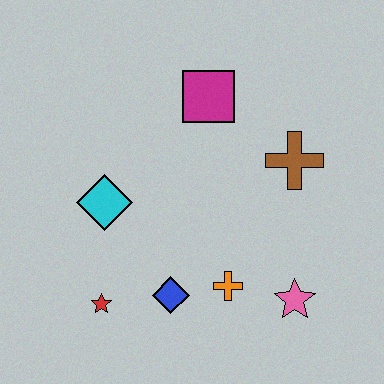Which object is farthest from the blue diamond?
The magenta square is farthest from the blue diamond.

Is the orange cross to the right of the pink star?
No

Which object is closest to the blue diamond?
The orange cross is closest to the blue diamond.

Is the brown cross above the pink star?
Yes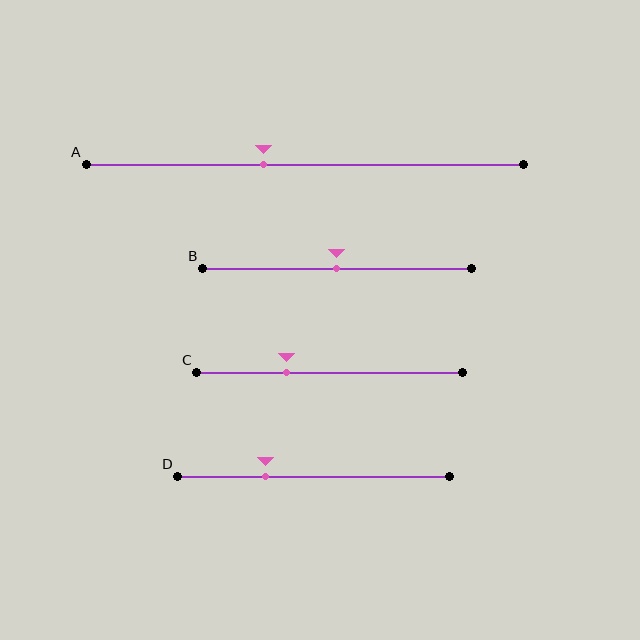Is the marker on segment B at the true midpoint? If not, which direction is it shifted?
Yes, the marker on segment B is at the true midpoint.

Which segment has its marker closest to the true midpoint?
Segment B has its marker closest to the true midpoint.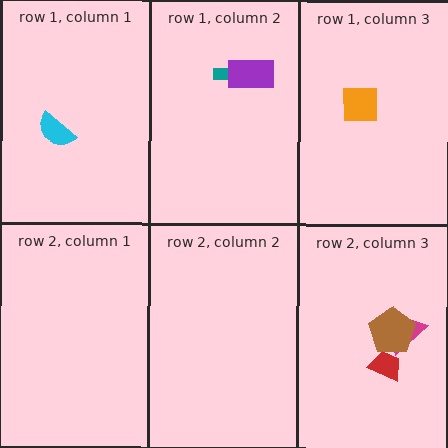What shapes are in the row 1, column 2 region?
The teal arrow, the purple rectangle.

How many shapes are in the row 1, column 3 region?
1.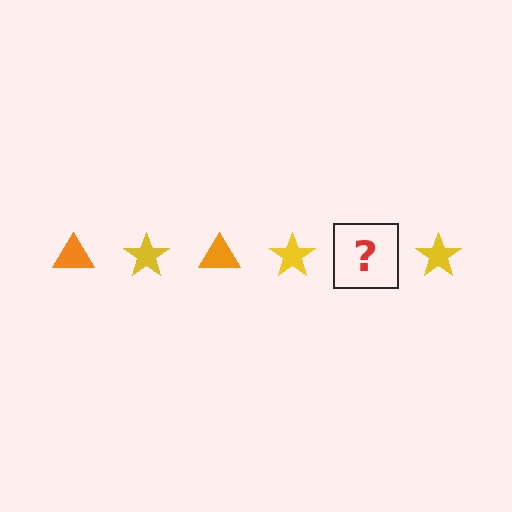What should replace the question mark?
The question mark should be replaced with an orange triangle.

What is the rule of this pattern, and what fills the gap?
The rule is that the pattern alternates between orange triangle and yellow star. The gap should be filled with an orange triangle.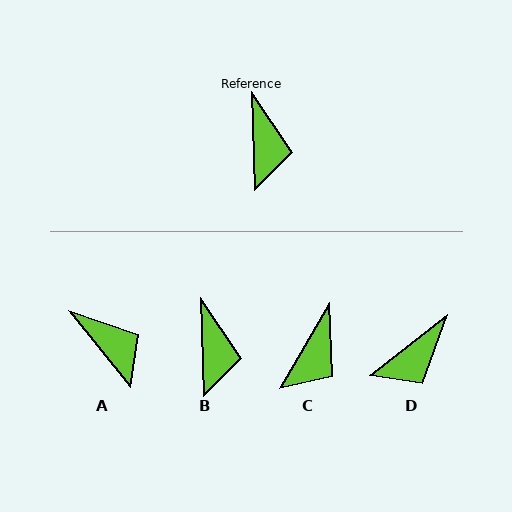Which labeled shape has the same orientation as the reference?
B.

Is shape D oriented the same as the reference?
No, it is off by about 54 degrees.